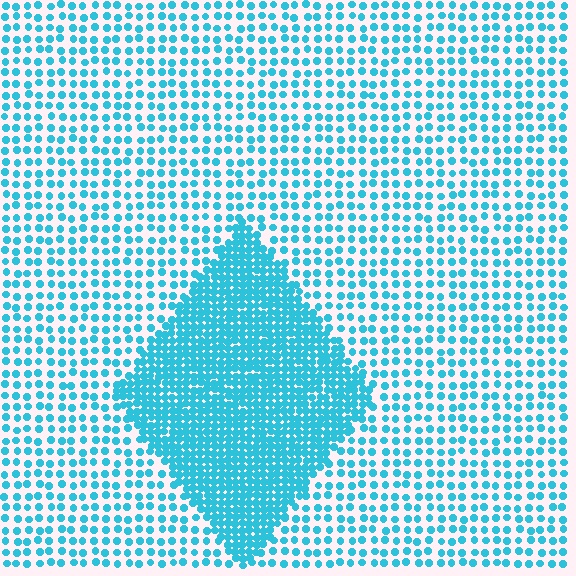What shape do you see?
I see a diamond.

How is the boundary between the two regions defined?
The boundary is defined by a change in element density (approximately 2.5x ratio). All elements are the same color, size, and shape.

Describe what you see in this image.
The image contains small cyan elements arranged at two different densities. A diamond-shaped region is visible where the elements are more densely packed than the surrounding area.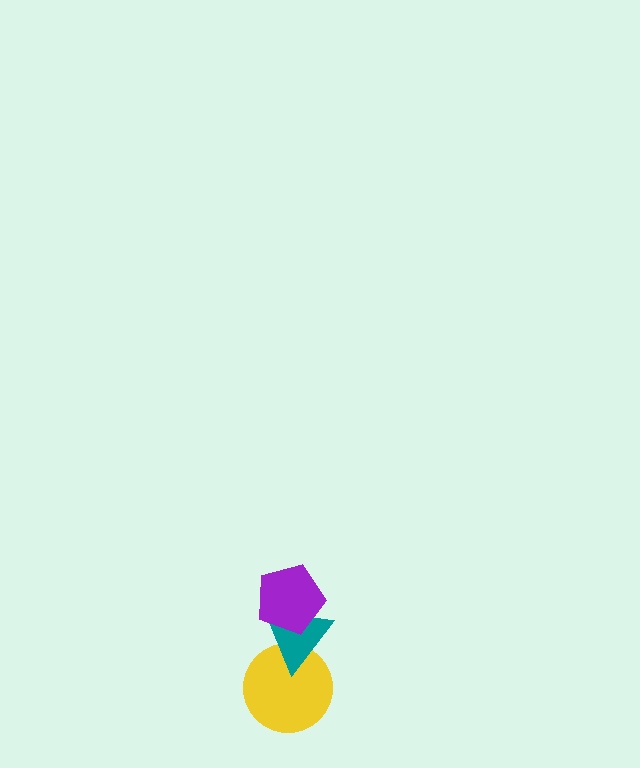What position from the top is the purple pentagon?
The purple pentagon is 1st from the top.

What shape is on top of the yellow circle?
The teal triangle is on top of the yellow circle.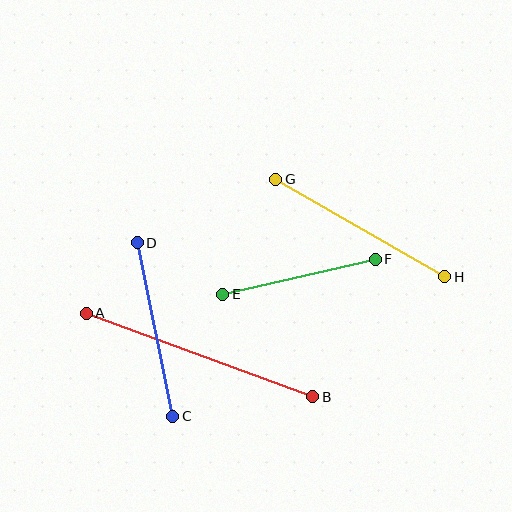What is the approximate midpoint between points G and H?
The midpoint is at approximately (360, 228) pixels.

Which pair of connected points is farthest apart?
Points A and B are farthest apart.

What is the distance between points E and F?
The distance is approximately 156 pixels.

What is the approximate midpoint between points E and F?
The midpoint is at approximately (299, 277) pixels.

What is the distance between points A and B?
The distance is approximately 241 pixels.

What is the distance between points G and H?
The distance is approximately 195 pixels.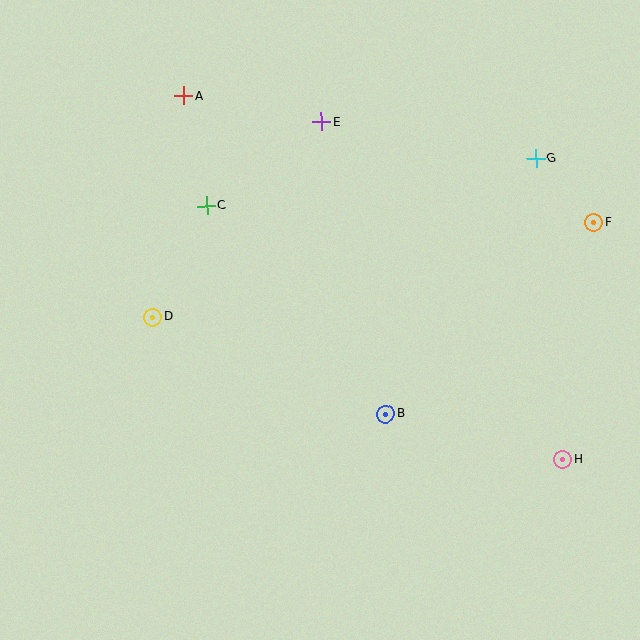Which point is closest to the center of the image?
Point B at (386, 414) is closest to the center.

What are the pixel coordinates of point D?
Point D is at (152, 317).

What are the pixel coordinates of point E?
Point E is at (321, 122).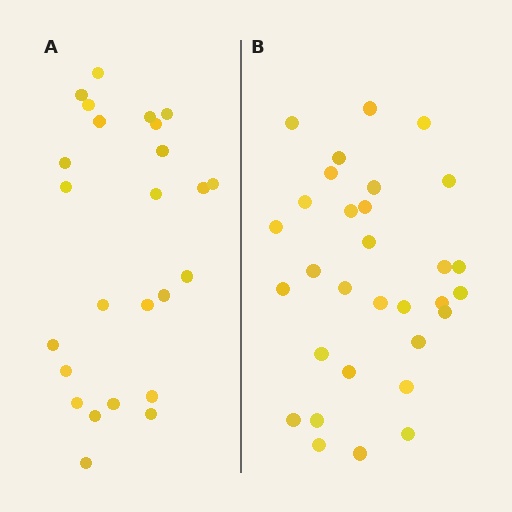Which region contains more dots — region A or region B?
Region B (the right region) has more dots.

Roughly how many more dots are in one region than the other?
Region B has about 6 more dots than region A.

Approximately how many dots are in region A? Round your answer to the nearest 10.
About 20 dots. (The exact count is 25, which rounds to 20.)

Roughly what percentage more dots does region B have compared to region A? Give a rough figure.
About 25% more.